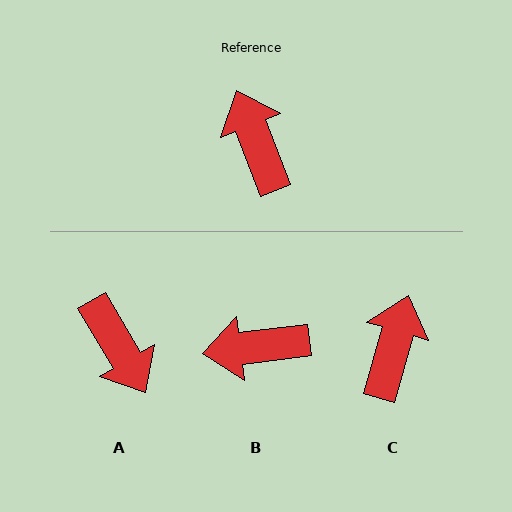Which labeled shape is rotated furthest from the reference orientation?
A, about 171 degrees away.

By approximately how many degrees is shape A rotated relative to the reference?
Approximately 171 degrees clockwise.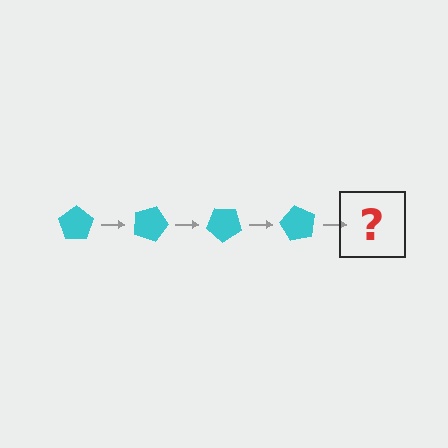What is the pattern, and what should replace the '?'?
The pattern is that the pentagon rotates 20 degrees each step. The '?' should be a cyan pentagon rotated 80 degrees.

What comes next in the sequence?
The next element should be a cyan pentagon rotated 80 degrees.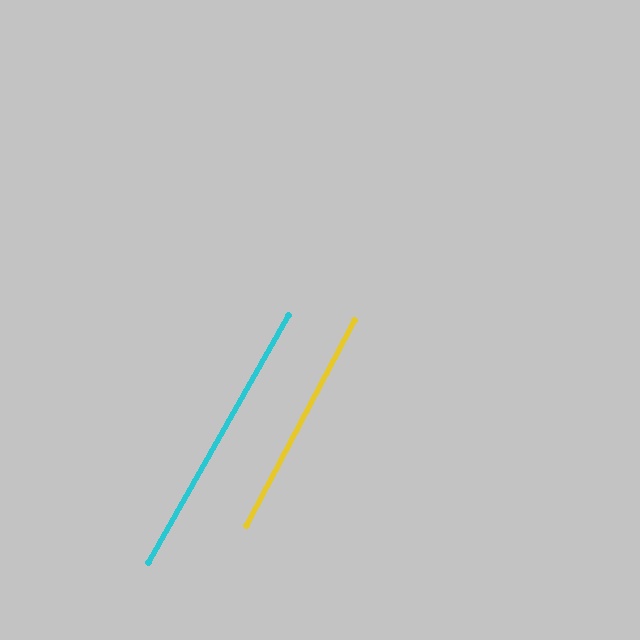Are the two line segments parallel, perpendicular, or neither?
Parallel — their directions differ by only 1.6°.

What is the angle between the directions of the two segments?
Approximately 2 degrees.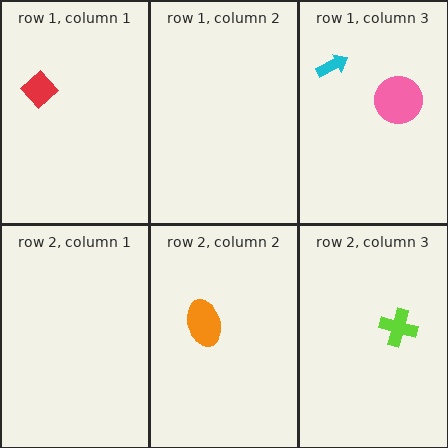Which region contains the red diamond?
The row 1, column 1 region.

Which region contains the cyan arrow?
The row 1, column 3 region.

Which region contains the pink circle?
The row 1, column 3 region.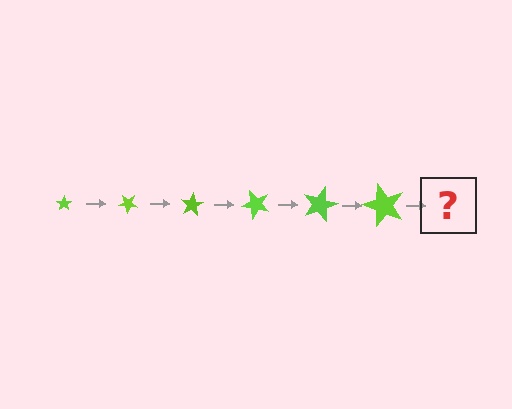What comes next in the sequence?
The next element should be a star, larger than the previous one and rotated 240 degrees from the start.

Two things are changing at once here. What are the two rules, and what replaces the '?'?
The two rules are that the star grows larger each step and it rotates 40 degrees each step. The '?' should be a star, larger than the previous one and rotated 240 degrees from the start.